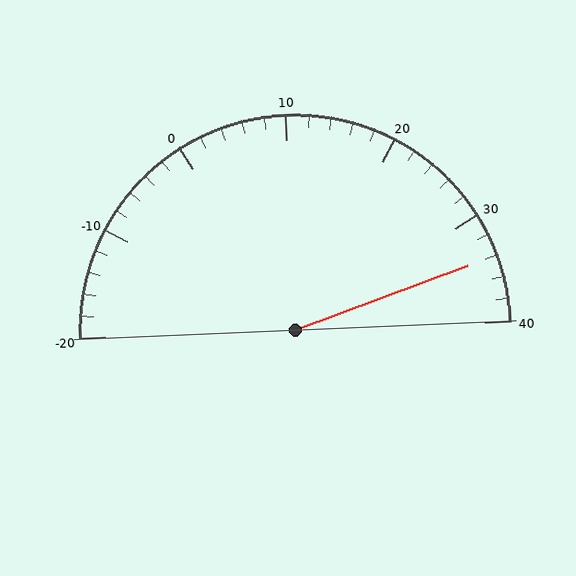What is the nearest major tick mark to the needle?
The nearest major tick mark is 30.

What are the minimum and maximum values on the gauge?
The gauge ranges from -20 to 40.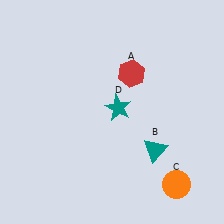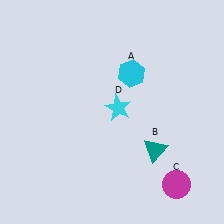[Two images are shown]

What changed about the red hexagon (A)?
In Image 1, A is red. In Image 2, it changed to cyan.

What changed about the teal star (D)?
In Image 1, D is teal. In Image 2, it changed to cyan.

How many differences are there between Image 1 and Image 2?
There are 3 differences between the two images.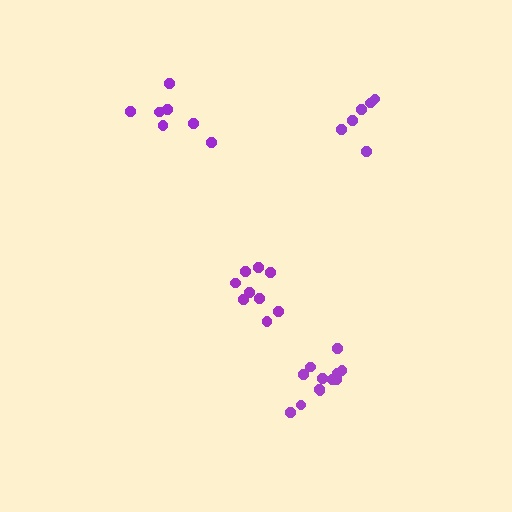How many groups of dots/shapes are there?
There are 4 groups.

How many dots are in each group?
Group 1: 9 dots, Group 2: 7 dots, Group 3: 12 dots, Group 4: 6 dots (34 total).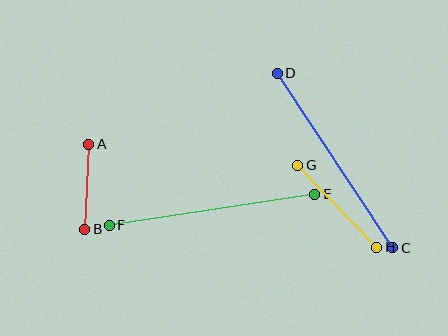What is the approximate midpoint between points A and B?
The midpoint is at approximately (87, 187) pixels.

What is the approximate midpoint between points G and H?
The midpoint is at approximately (337, 206) pixels.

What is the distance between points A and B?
The distance is approximately 85 pixels.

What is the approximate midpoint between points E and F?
The midpoint is at approximately (212, 210) pixels.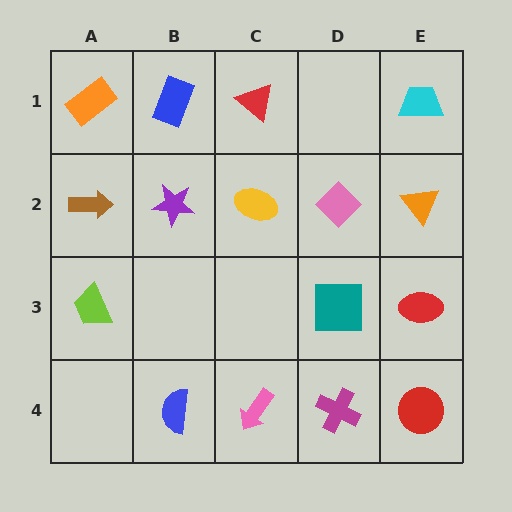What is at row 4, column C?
A pink arrow.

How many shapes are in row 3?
3 shapes.